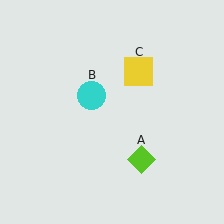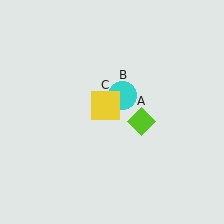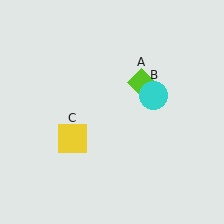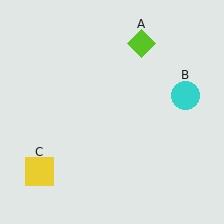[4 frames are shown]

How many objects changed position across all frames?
3 objects changed position: lime diamond (object A), cyan circle (object B), yellow square (object C).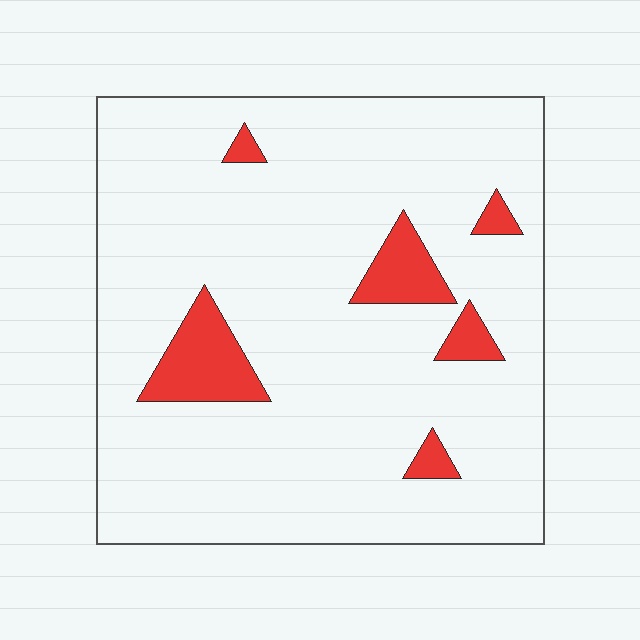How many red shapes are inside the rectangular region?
6.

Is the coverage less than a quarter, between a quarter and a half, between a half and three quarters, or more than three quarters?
Less than a quarter.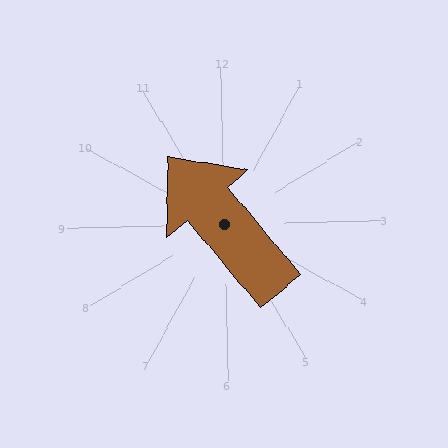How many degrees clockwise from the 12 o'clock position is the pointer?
Approximately 321 degrees.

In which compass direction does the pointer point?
Northwest.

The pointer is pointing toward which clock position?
Roughly 11 o'clock.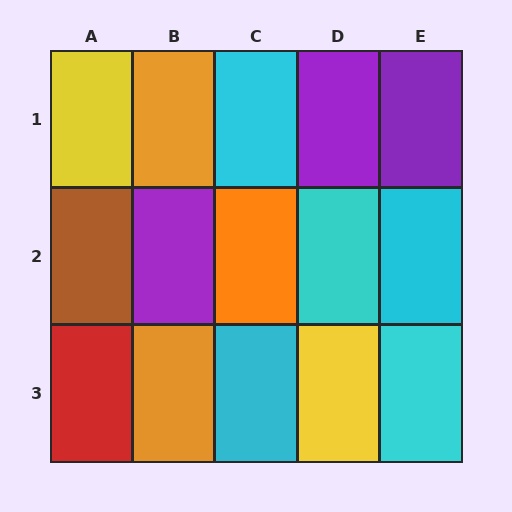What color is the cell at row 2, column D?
Cyan.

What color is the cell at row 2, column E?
Cyan.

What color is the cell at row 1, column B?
Orange.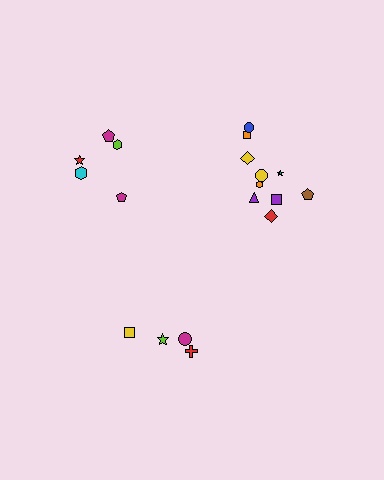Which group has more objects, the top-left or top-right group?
The top-right group.